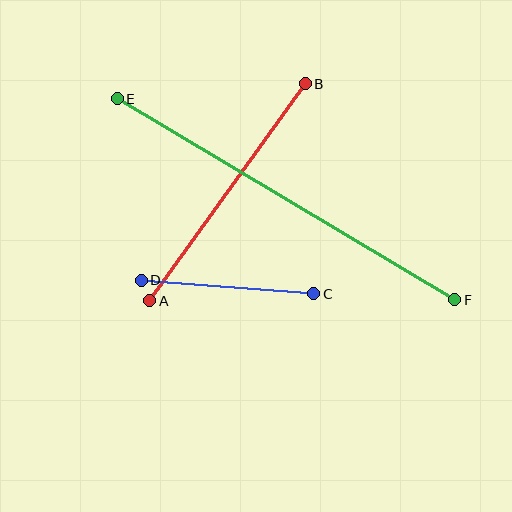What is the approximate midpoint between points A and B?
The midpoint is at approximately (227, 192) pixels.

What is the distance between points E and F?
The distance is approximately 392 pixels.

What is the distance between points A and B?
The distance is approximately 267 pixels.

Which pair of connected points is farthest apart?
Points E and F are farthest apart.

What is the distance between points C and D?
The distance is approximately 173 pixels.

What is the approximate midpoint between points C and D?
The midpoint is at approximately (228, 287) pixels.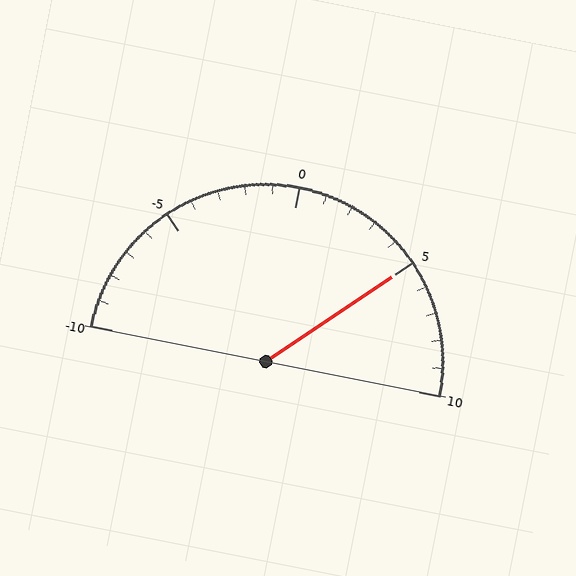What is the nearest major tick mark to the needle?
The nearest major tick mark is 5.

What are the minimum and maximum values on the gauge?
The gauge ranges from -10 to 10.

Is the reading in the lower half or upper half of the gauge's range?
The reading is in the upper half of the range (-10 to 10).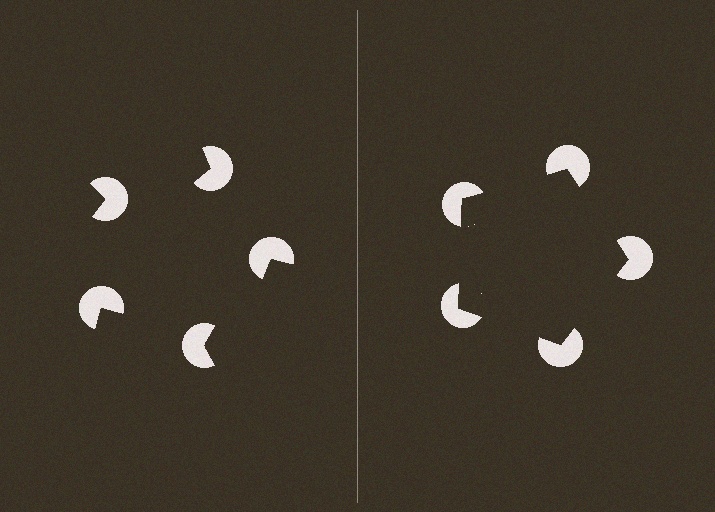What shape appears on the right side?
An illusory pentagon.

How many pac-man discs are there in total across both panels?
10 — 5 on each side.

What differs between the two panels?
The pac-man discs are positioned identically on both sides; only the wedge orientations differ. On the right they align to a pentagon; on the left they are misaligned.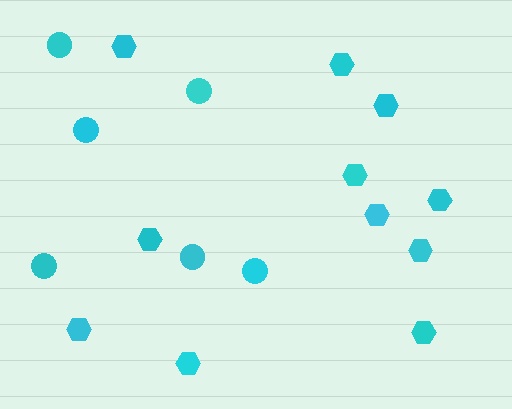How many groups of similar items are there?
There are 2 groups: one group of hexagons (11) and one group of circles (6).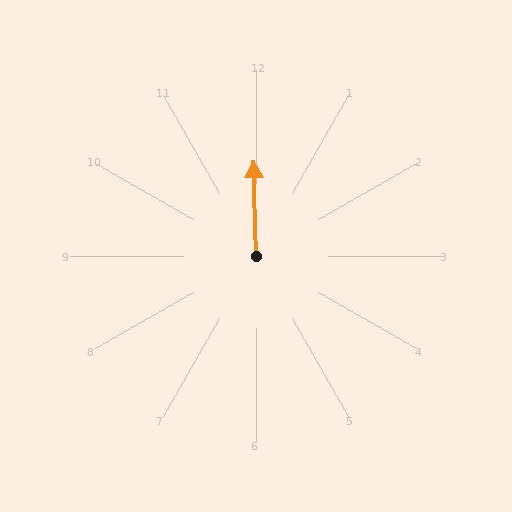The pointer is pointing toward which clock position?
Roughly 12 o'clock.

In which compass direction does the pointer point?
North.